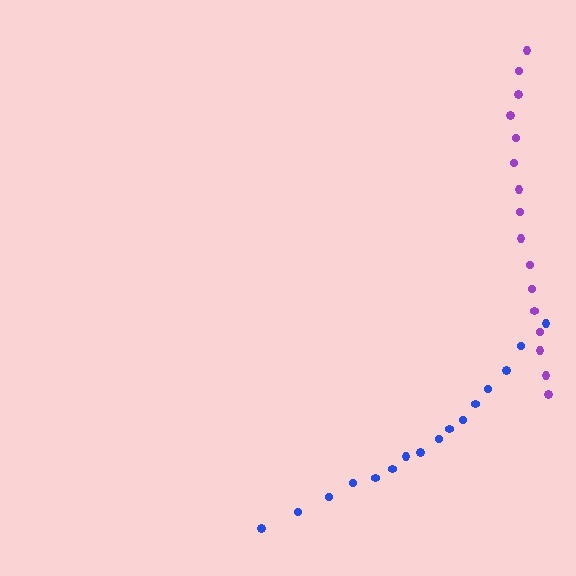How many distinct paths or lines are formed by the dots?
There are 2 distinct paths.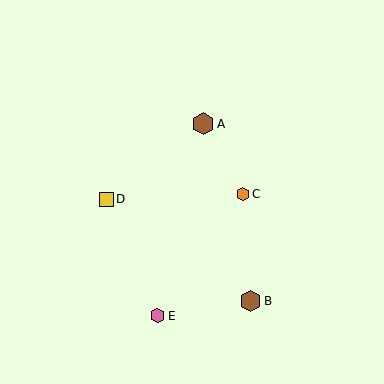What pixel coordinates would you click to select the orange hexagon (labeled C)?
Click at (243, 194) to select the orange hexagon C.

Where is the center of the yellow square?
The center of the yellow square is at (106, 199).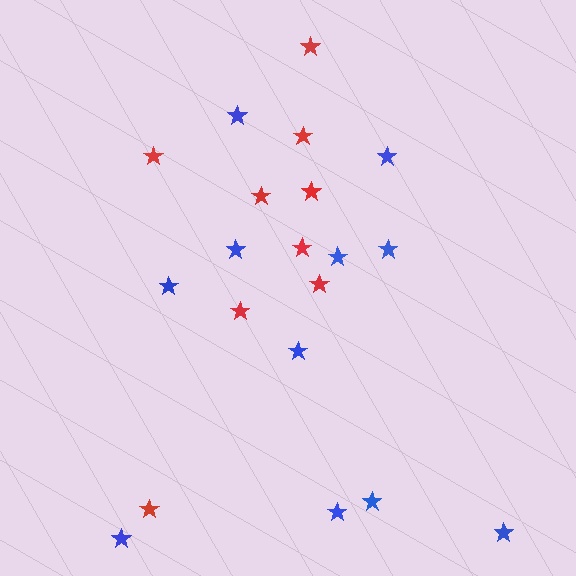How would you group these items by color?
There are 2 groups: one group of red stars (9) and one group of blue stars (11).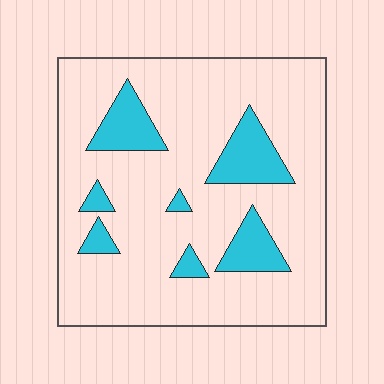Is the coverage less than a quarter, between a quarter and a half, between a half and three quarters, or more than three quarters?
Less than a quarter.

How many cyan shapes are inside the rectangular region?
7.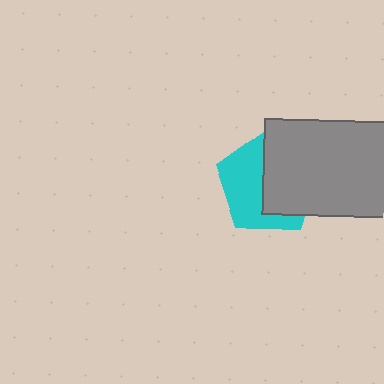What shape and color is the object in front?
The object in front is a gray rectangle.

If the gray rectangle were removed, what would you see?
You would see the complete cyan pentagon.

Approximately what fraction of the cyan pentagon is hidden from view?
Roughly 52% of the cyan pentagon is hidden behind the gray rectangle.